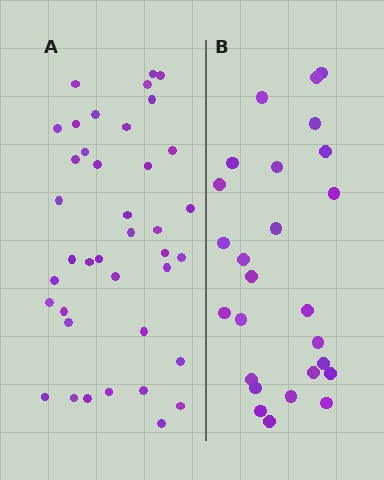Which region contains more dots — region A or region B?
Region A (the left region) has more dots.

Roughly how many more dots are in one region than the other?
Region A has approximately 15 more dots than region B.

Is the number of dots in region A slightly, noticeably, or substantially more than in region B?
Region A has substantially more. The ratio is roughly 1.5 to 1.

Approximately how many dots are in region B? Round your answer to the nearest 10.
About 30 dots. (The exact count is 26, which rounds to 30.)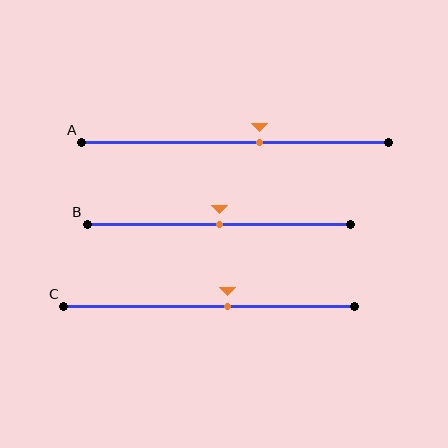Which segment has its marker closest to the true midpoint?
Segment B has its marker closest to the true midpoint.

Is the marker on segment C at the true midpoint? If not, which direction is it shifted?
No, the marker on segment C is shifted to the right by about 6% of the segment length.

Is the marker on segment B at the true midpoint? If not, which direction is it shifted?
Yes, the marker on segment B is at the true midpoint.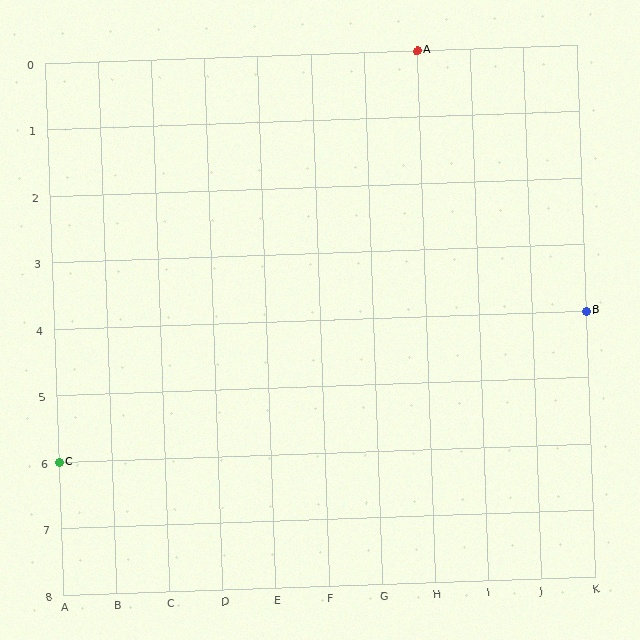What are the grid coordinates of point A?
Point A is at grid coordinates (H, 0).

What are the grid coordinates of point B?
Point B is at grid coordinates (K, 4).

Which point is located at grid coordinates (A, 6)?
Point C is at (A, 6).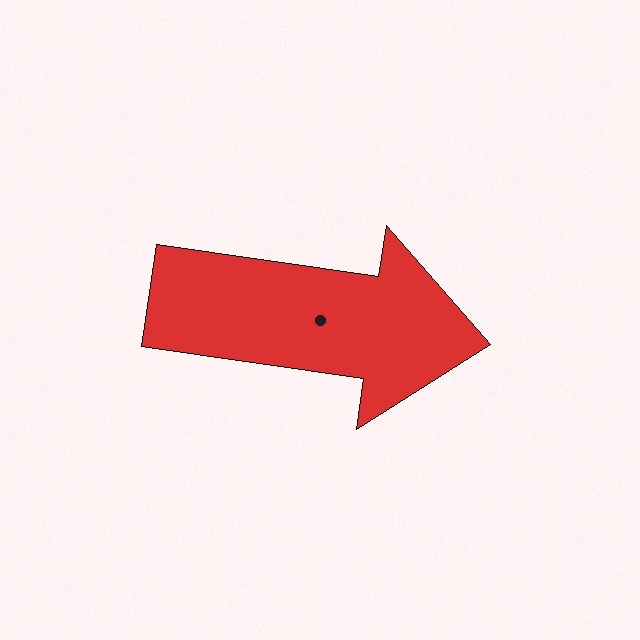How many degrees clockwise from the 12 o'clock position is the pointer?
Approximately 98 degrees.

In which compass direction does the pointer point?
East.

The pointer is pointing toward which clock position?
Roughly 3 o'clock.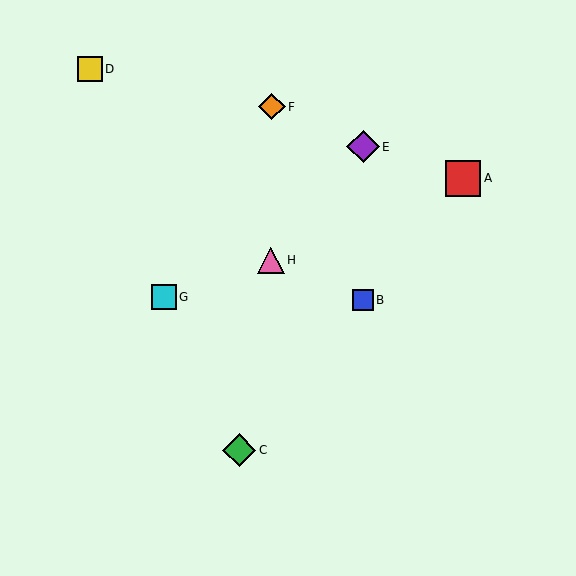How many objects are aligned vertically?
2 objects (B, E) are aligned vertically.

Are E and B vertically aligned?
Yes, both are at x≈363.